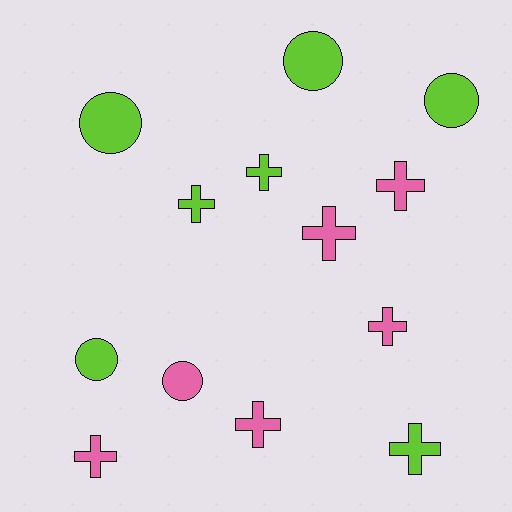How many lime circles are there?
There are 4 lime circles.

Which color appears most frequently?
Lime, with 7 objects.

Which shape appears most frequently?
Cross, with 8 objects.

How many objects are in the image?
There are 13 objects.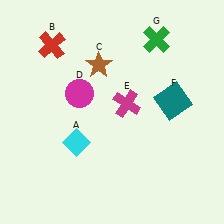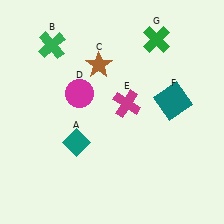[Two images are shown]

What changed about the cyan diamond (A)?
In Image 1, A is cyan. In Image 2, it changed to teal.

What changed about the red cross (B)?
In Image 1, B is red. In Image 2, it changed to green.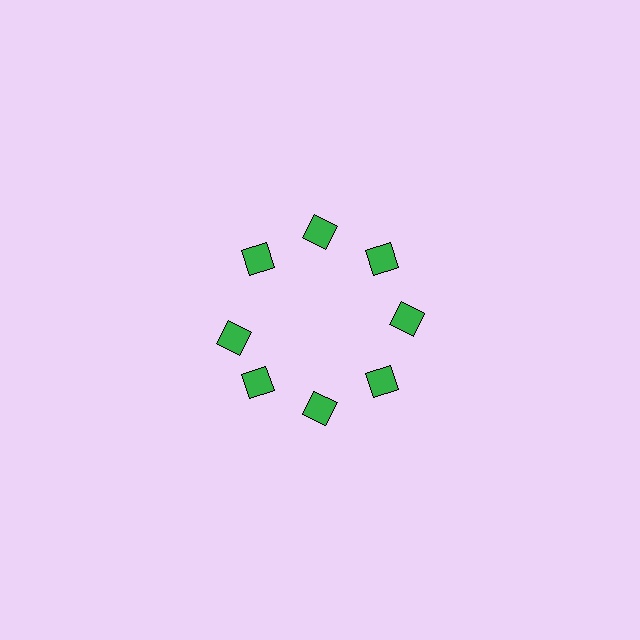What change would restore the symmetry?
The symmetry would be restored by rotating it back into even spacing with its neighbors so that all 8 diamonds sit at equal angles and equal distance from the center.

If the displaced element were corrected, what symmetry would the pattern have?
It would have 8-fold rotational symmetry — the pattern would map onto itself every 45 degrees.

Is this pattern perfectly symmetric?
No. The 8 green diamonds are arranged in a ring, but one element near the 9 o'clock position is rotated out of alignment along the ring, breaking the 8-fold rotational symmetry.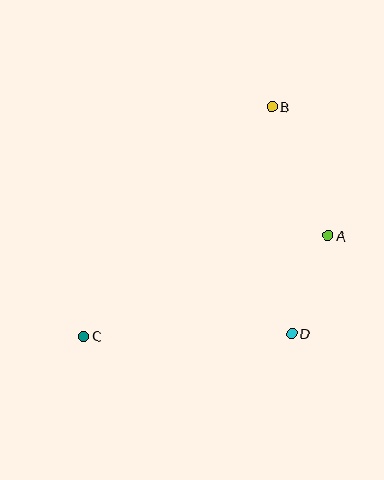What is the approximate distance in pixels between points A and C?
The distance between A and C is approximately 264 pixels.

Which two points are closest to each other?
Points A and D are closest to each other.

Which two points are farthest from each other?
Points B and C are farthest from each other.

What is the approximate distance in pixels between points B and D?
The distance between B and D is approximately 228 pixels.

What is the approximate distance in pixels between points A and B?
The distance between A and B is approximately 141 pixels.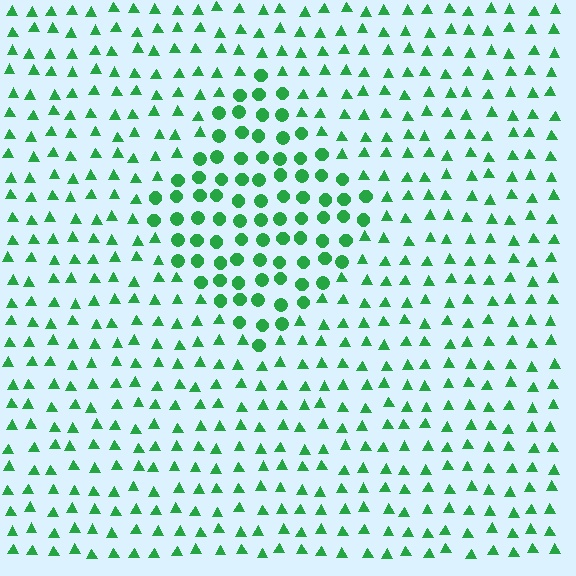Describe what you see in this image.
The image is filled with small green elements arranged in a uniform grid. A diamond-shaped region contains circles, while the surrounding area contains triangles. The boundary is defined purely by the change in element shape.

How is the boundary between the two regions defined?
The boundary is defined by a change in element shape: circles inside vs. triangles outside. All elements share the same color and spacing.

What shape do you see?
I see a diamond.